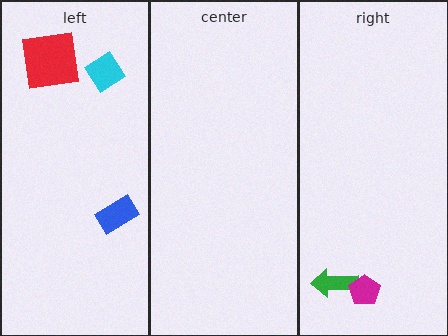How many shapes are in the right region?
2.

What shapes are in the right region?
The green arrow, the magenta pentagon.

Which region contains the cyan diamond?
The left region.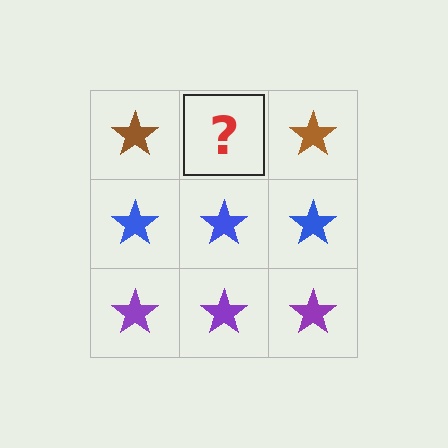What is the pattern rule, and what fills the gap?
The rule is that each row has a consistent color. The gap should be filled with a brown star.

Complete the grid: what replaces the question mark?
The question mark should be replaced with a brown star.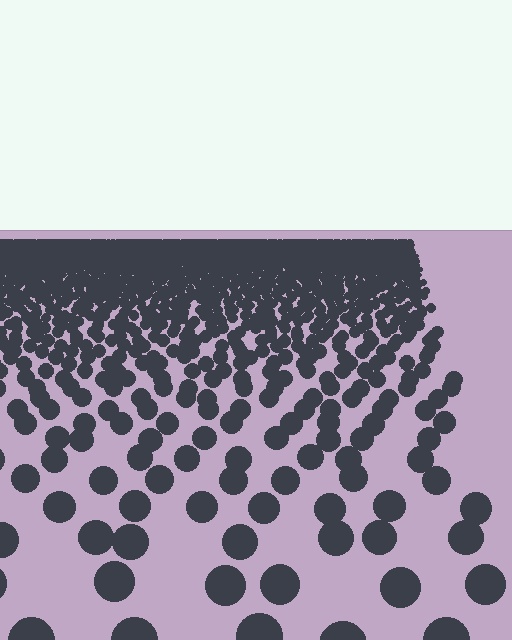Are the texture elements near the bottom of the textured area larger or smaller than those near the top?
Larger. Near the bottom, elements are closer to the viewer and appear at a bigger on-screen size.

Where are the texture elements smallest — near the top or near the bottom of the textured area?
Near the top.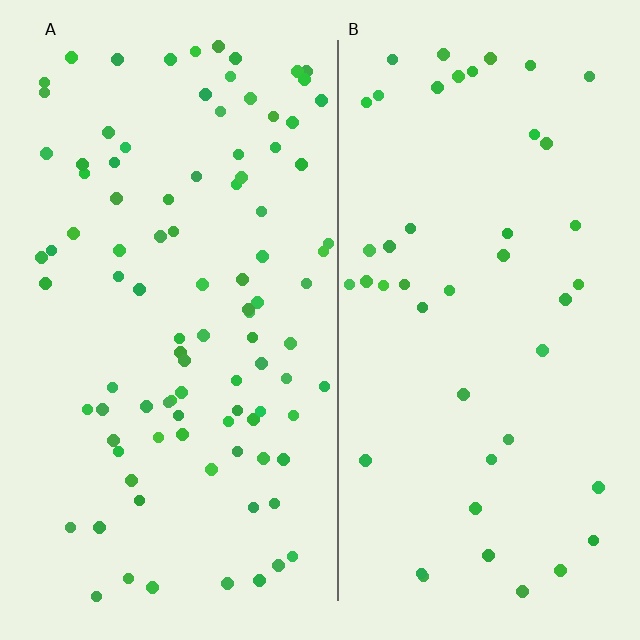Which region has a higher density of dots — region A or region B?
A (the left).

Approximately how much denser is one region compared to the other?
Approximately 2.1× — region A over region B.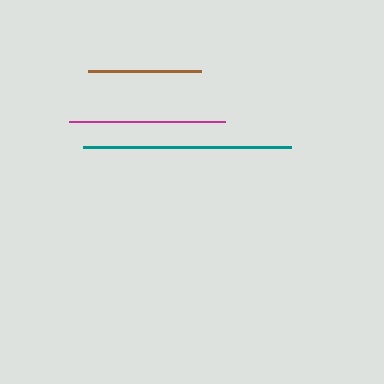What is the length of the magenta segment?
The magenta segment is approximately 156 pixels long.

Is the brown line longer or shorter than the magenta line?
The magenta line is longer than the brown line.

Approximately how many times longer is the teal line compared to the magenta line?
The teal line is approximately 1.3 times the length of the magenta line.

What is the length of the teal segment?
The teal segment is approximately 208 pixels long.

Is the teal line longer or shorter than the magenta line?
The teal line is longer than the magenta line.